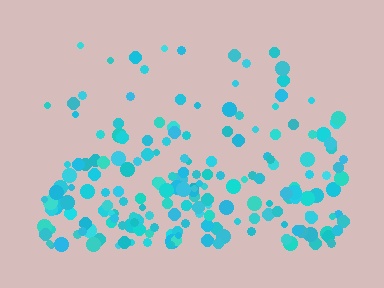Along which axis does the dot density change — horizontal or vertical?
Vertical.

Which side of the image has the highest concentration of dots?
The bottom.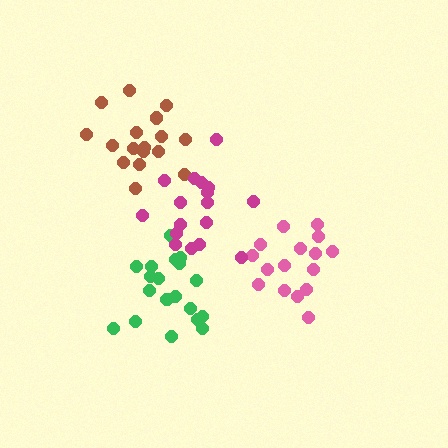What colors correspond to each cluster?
The clusters are colored: brown, green, pink, magenta.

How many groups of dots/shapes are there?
There are 4 groups.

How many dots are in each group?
Group 1: 17 dots, Group 2: 19 dots, Group 3: 16 dots, Group 4: 17 dots (69 total).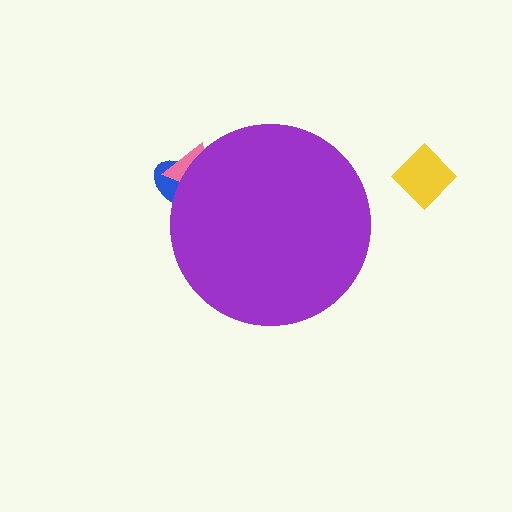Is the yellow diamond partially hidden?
No, the yellow diamond is fully visible.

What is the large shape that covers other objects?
A purple circle.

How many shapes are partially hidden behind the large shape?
2 shapes are partially hidden.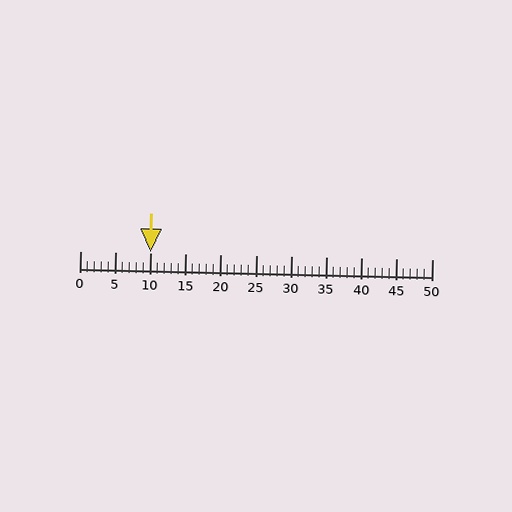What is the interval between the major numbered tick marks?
The major tick marks are spaced 5 units apart.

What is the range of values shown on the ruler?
The ruler shows values from 0 to 50.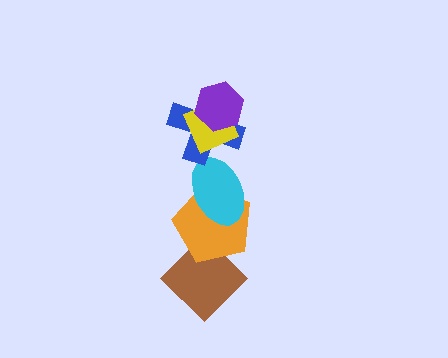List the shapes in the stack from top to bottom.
From top to bottom: the purple hexagon, the yellow diamond, the blue cross, the cyan ellipse, the orange pentagon, the brown diamond.